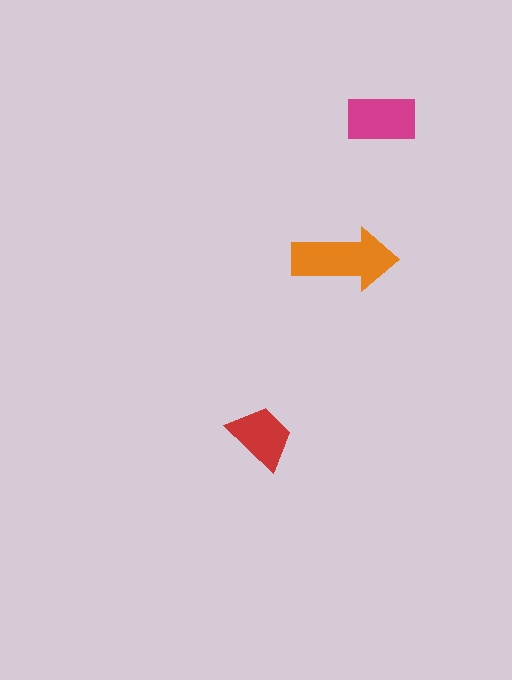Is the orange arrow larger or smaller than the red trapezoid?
Larger.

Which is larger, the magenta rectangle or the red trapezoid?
The magenta rectangle.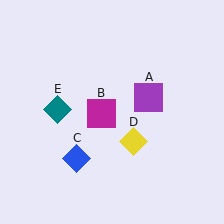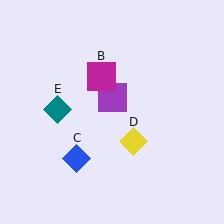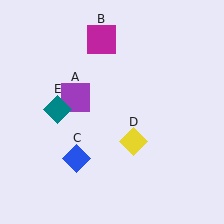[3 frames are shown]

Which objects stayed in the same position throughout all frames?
Blue diamond (object C) and yellow diamond (object D) and teal diamond (object E) remained stationary.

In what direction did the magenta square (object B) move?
The magenta square (object B) moved up.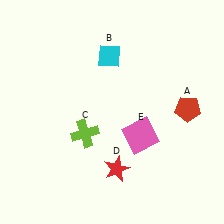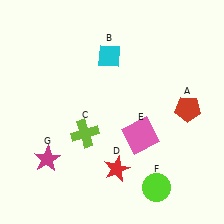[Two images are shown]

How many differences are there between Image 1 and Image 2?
There are 2 differences between the two images.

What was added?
A lime circle (F), a magenta star (G) were added in Image 2.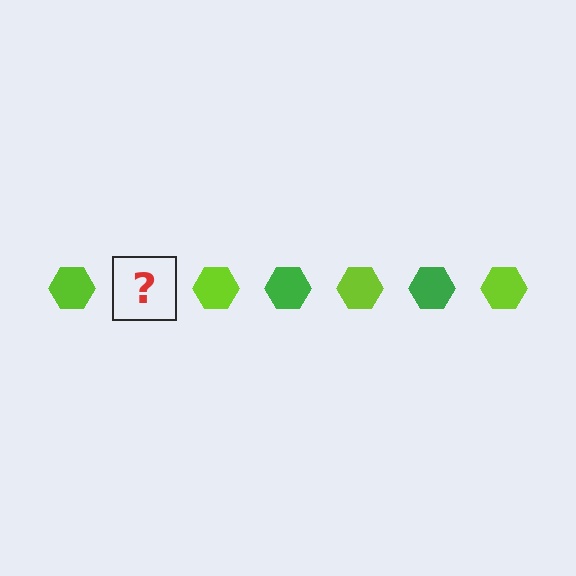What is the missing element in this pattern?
The missing element is a green hexagon.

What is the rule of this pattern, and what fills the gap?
The rule is that the pattern cycles through lime, green hexagons. The gap should be filled with a green hexagon.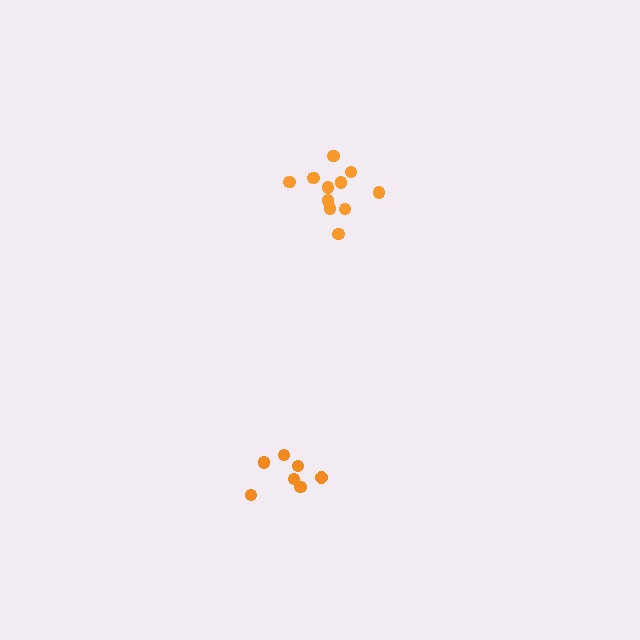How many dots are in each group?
Group 1: 7 dots, Group 2: 11 dots (18 total).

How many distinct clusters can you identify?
There are 2 distinct clusters.